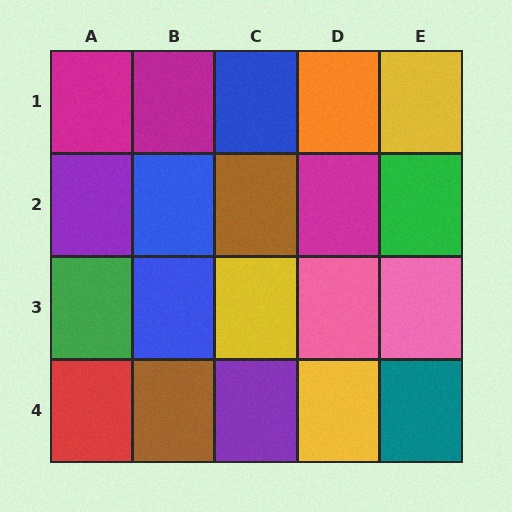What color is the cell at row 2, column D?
Magenta.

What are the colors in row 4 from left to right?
Red, brown, purple, yellow, teal.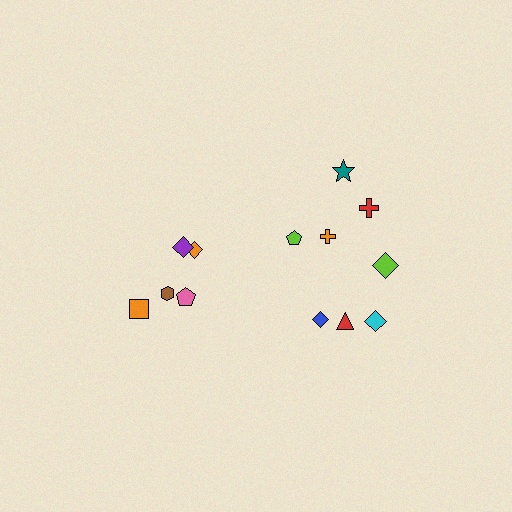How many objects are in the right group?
There are 8 objects.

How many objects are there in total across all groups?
There are 13 objects.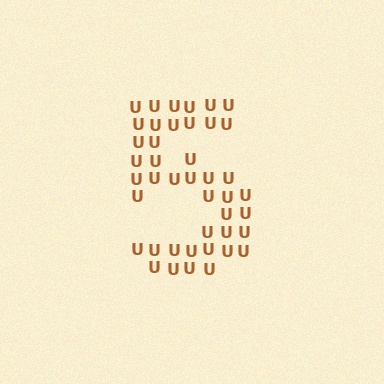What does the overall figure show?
The overall figure shows the digit 5.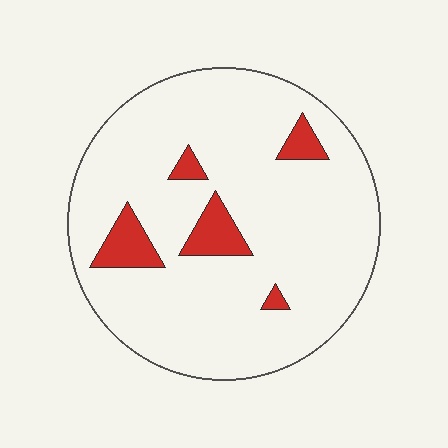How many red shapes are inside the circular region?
5.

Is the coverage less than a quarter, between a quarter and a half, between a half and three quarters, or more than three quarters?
Less than a quarter.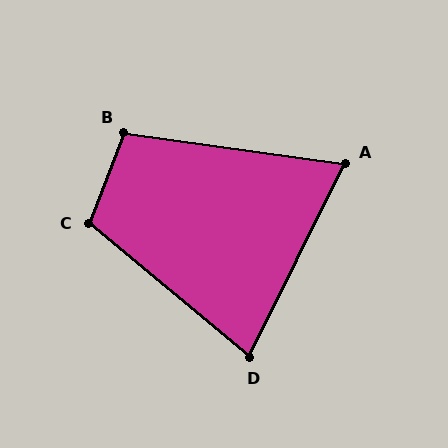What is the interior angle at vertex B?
Approximately 103 degrees (obtuse).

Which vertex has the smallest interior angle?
A, at approximately 71 degrees.